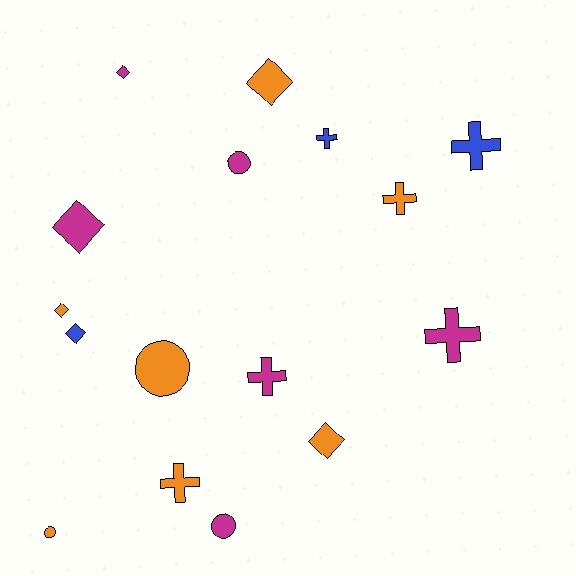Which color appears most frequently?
Orange, with 7 objects.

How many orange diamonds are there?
There are 3 orange diamonds.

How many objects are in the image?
There are 16 objects.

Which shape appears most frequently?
Diamond, with 6 objects.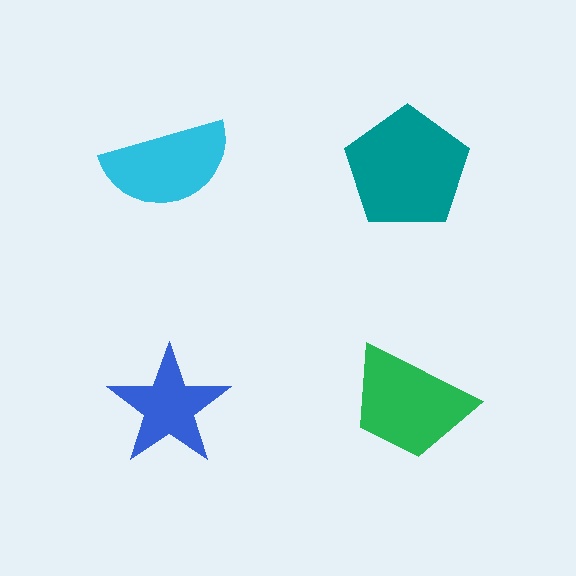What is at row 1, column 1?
A cyan semicircle.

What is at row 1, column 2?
A teal pentagon.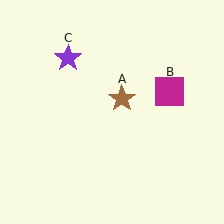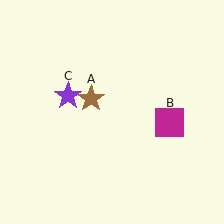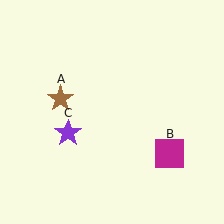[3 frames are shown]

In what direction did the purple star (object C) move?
The purple star (object C) moved down.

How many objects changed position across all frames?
3 objects changed position: brown star (object A), magenta square (object B), purple star (object C).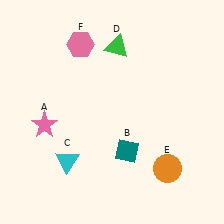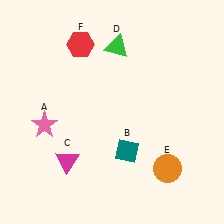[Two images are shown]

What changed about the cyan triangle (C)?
In Image 1, C is cyan. In Image 2, it changed to magenta.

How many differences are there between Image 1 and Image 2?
There are 2 differences between the two images.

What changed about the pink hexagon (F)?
In Image 1, F is pink. In Image 2, it changed to red.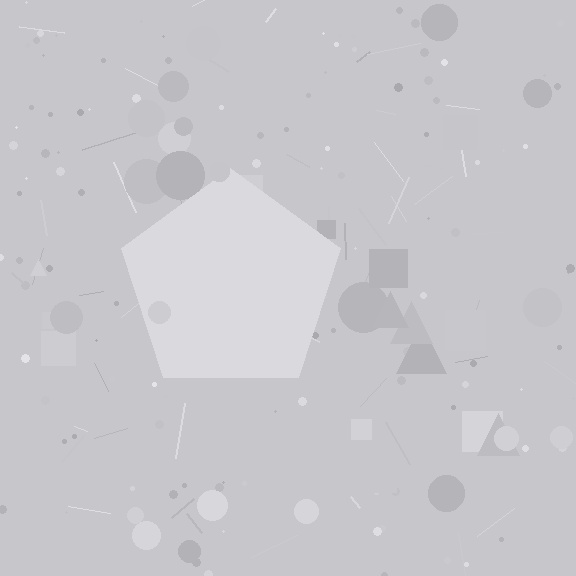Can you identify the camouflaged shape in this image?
The camouflaged shape is a pentagon.